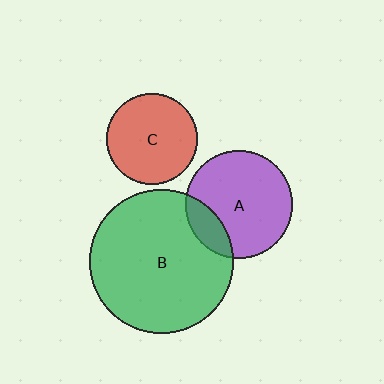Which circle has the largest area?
Circle B (green).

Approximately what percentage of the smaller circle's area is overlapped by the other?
Approximately 20%.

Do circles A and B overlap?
Yes.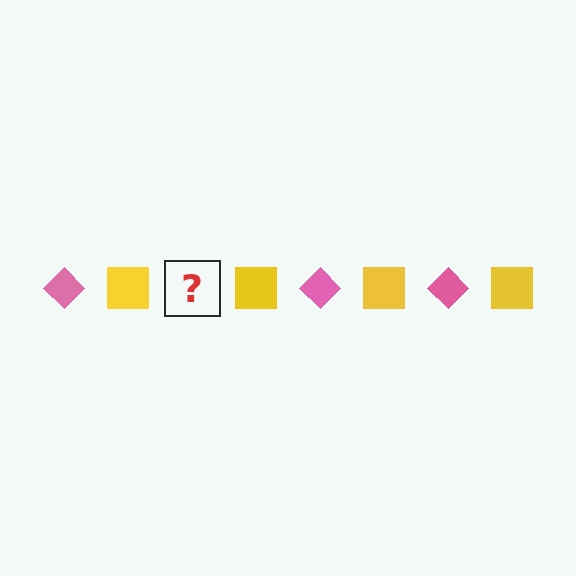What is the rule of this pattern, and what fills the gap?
The rule is that the pattern alternates between pink diamond and yellow square. The gap should be filled with a pink diamond.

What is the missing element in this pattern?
The missing element is a pink diamond.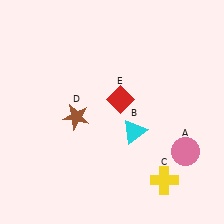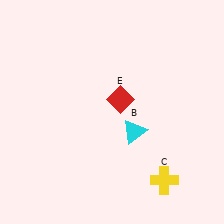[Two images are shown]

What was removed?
The brown star (D), the pink circle (A) were removed in Image 2.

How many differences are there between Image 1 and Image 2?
There are 2 differences between the two images.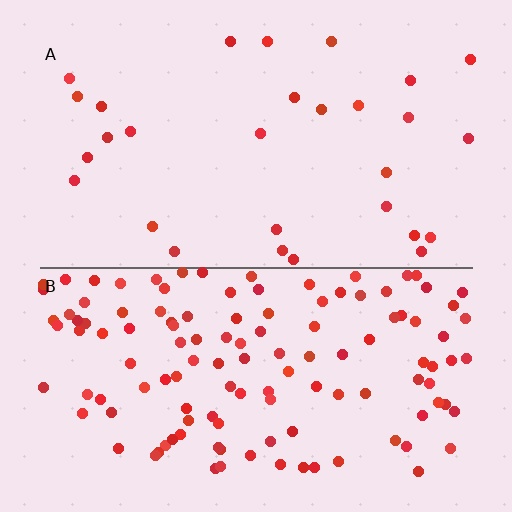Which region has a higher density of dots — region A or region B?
B (the bottom).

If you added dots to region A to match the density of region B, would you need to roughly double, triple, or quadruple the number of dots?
Approximately quadruple.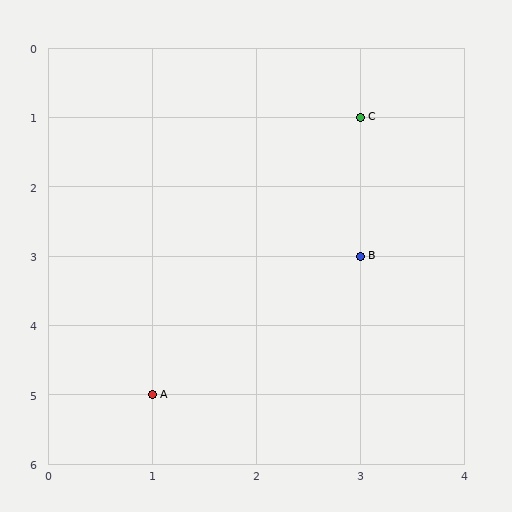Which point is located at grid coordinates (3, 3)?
Point B is at (3, 3).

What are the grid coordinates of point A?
Point A is at grid coordinates (1, 5).